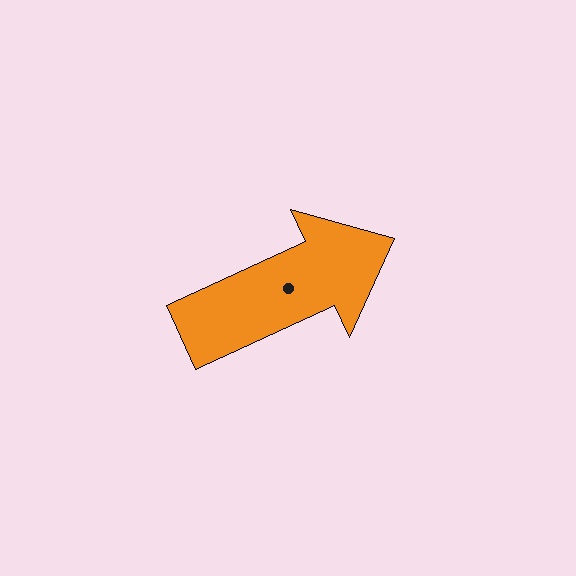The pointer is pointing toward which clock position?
Roughly 2 o'clock.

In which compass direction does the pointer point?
Northeast.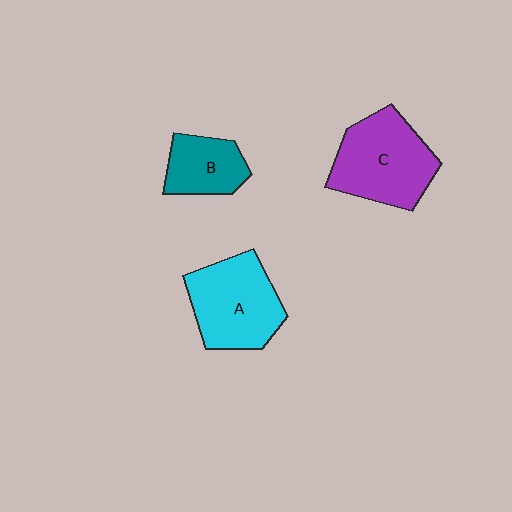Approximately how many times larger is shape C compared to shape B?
Approximately 1.8 times.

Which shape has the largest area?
Shape C (purple).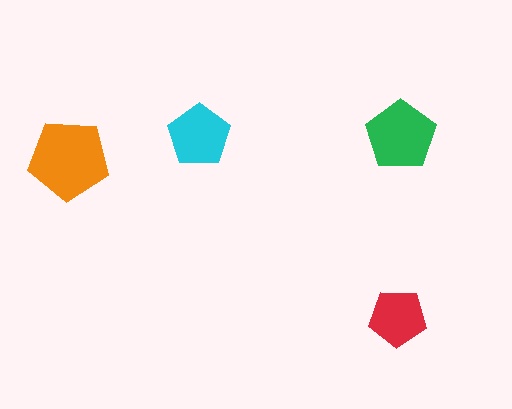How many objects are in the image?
There are 4 objects in the image.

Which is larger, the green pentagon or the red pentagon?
The green one.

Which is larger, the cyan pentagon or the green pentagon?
The green one.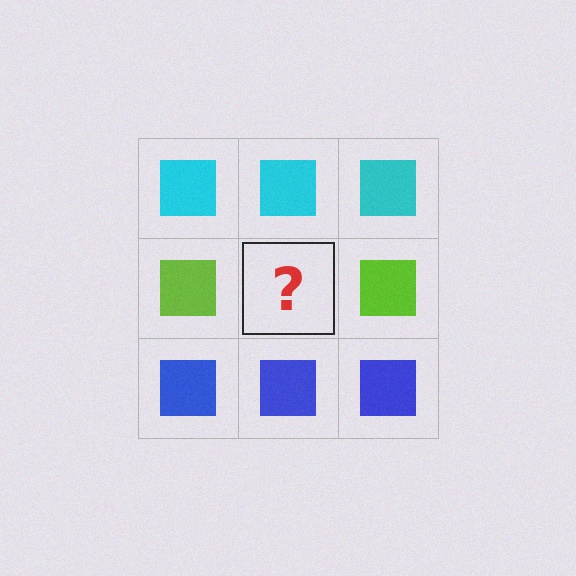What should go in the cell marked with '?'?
The missing cell should contain a lime square.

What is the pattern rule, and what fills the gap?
The rule is that each row has a consistent color. The gap should be filled with a lime square.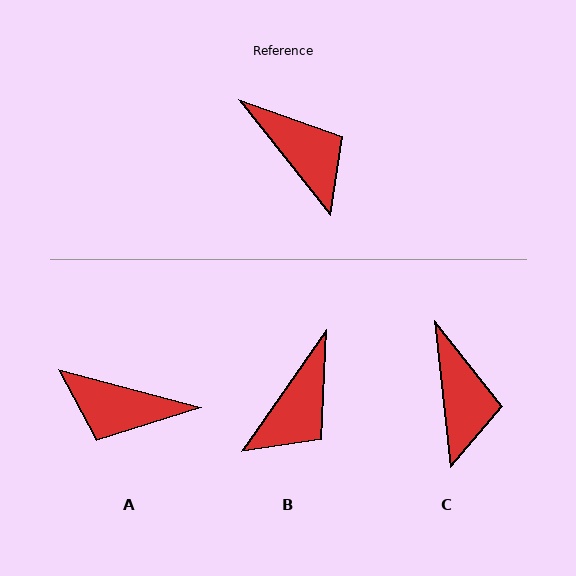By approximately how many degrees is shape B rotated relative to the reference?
Approximately 73 degrees clockwise.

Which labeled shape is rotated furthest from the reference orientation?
A, about 143 degrees away.